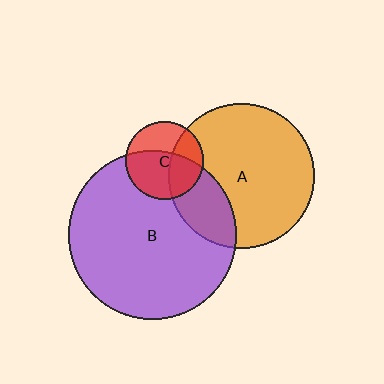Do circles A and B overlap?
Yes.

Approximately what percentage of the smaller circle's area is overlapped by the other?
Approximately 25%.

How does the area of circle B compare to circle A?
Approximately 1.3 times.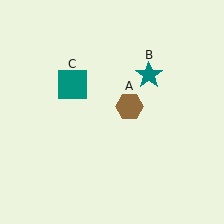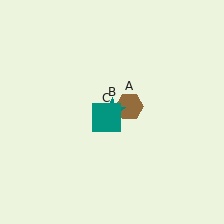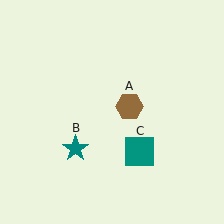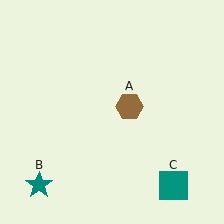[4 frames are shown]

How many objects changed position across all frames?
2 objects changed position: teal star (object B), teal square (object C).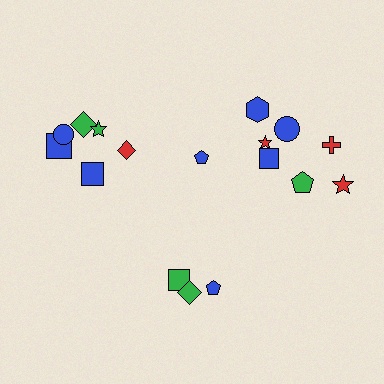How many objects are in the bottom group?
There are 3 objects.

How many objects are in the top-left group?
There are 6 objects.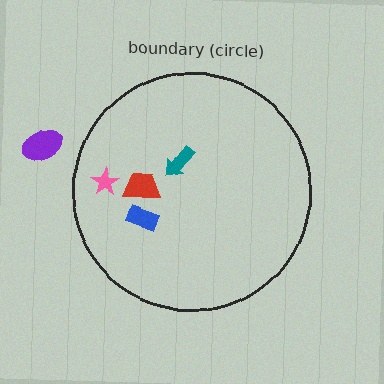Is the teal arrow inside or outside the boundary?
Inside.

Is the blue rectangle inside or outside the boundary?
Inside.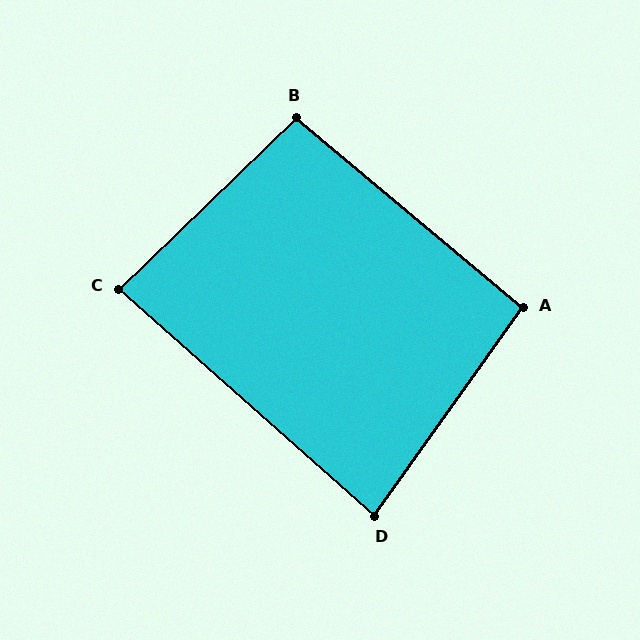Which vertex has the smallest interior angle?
D, at approximately 84 degrees.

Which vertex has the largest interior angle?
B, at approximately 96 degrees.